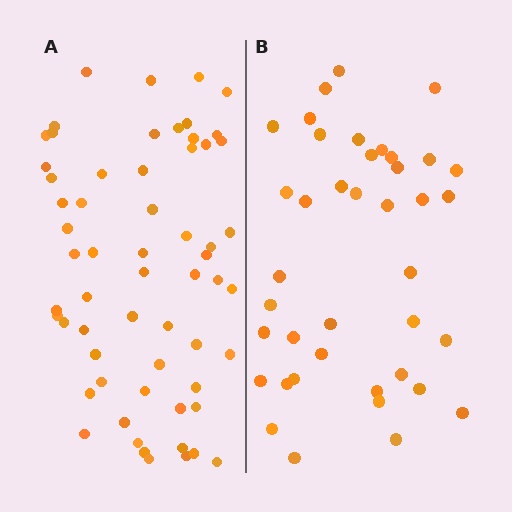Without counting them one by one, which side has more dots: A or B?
Region A (the left region) has more dots.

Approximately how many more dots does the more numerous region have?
Region A has approximately 20 more dots than region B.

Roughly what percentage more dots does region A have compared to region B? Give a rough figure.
About 50% more.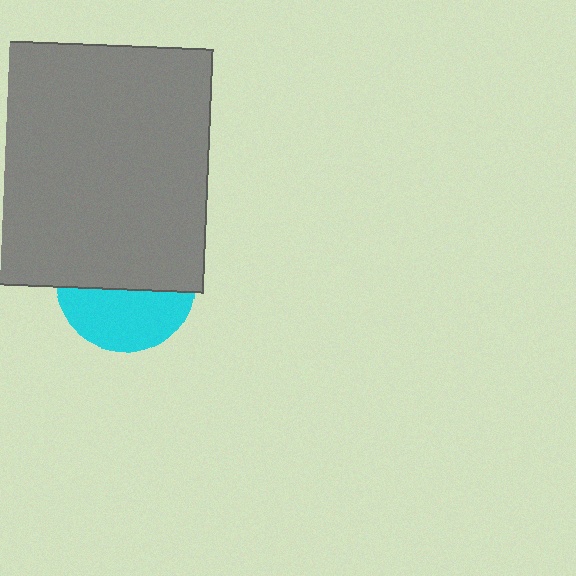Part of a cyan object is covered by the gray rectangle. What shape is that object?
It is a circle.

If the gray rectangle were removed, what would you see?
You would see the complete cyan circle.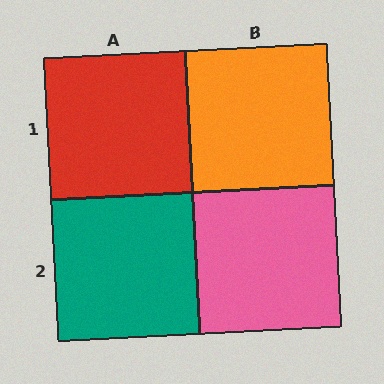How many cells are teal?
1 cell is teal.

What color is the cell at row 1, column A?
Red.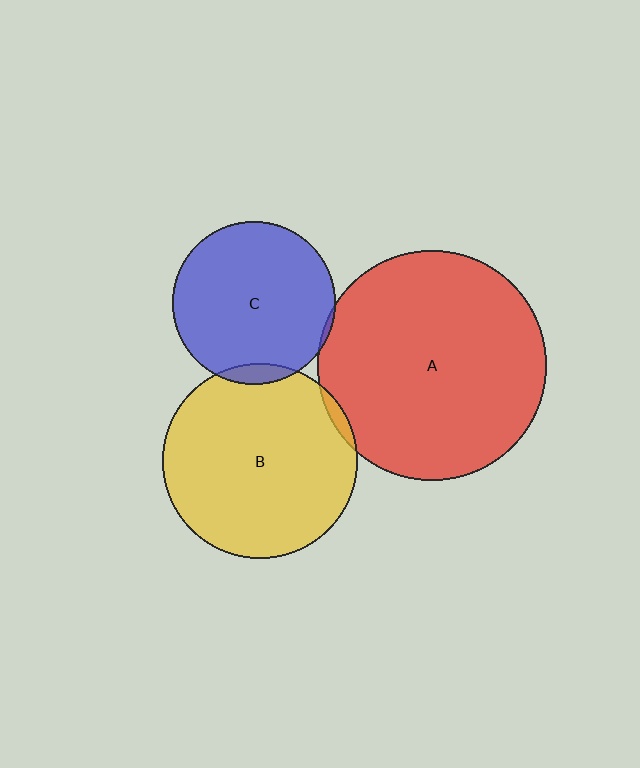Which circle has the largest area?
Circle A (red).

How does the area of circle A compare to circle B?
Approximately 1.4 times.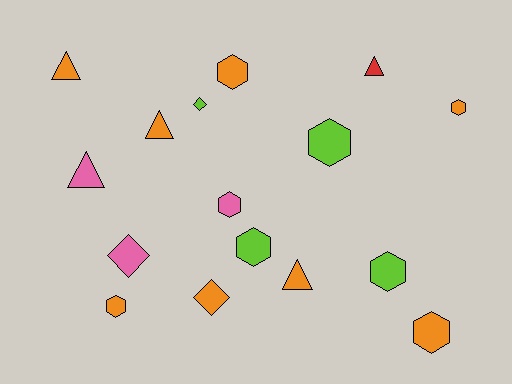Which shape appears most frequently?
Hexagon, with 8 objects.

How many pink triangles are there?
There is 1 pink triangle.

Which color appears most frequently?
Orange, with 8 objects.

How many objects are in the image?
There are 16 objects.